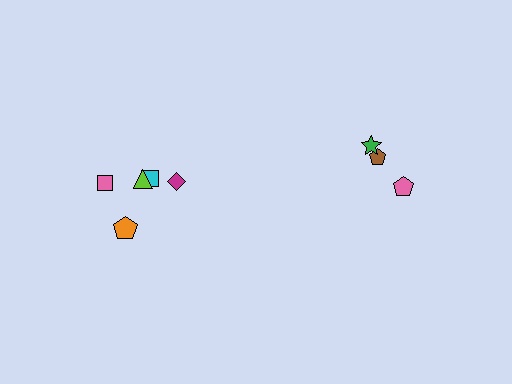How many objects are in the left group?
There are 5 objects.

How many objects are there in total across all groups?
There are 8 objects.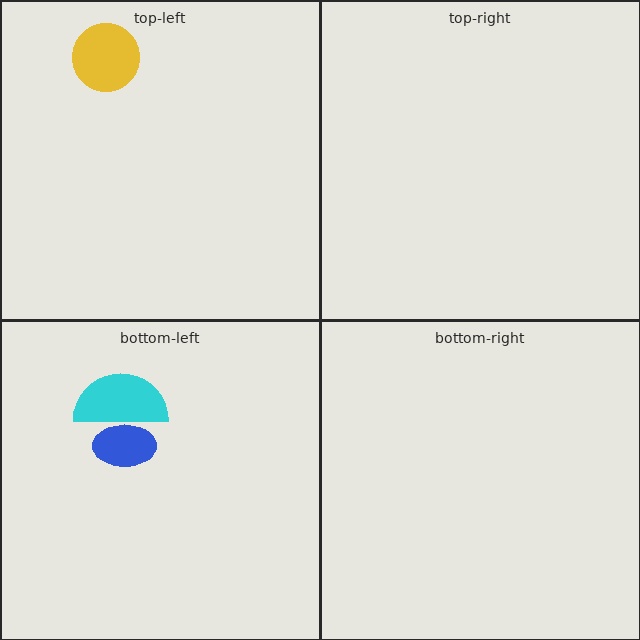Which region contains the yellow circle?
The top-left region.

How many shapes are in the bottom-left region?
2.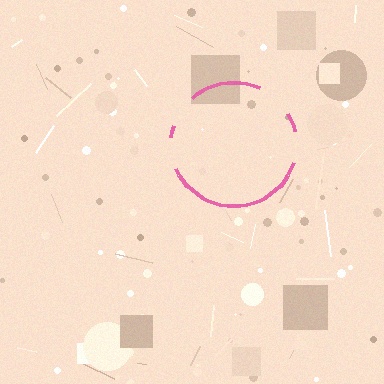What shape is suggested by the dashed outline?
The dashed outline suggests a circle.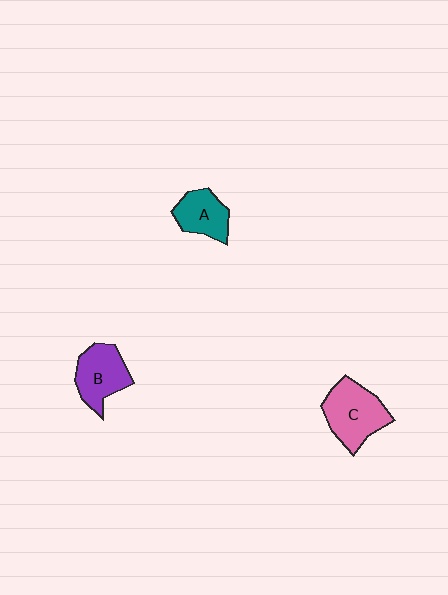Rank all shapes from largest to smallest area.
From largest to smallest: C (pink), B (purple), A (teal).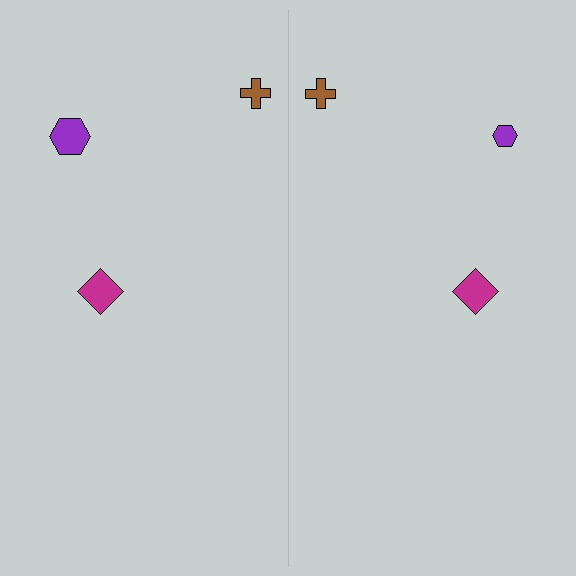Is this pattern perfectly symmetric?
No, the pattern is not perfectly symmetric. The purple hexagon on the right side has a different size than its mirror counterpart.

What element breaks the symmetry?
The purple hexagon on the right side has a different size than its mirror counterpart.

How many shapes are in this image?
There are 6 shapes in this image.